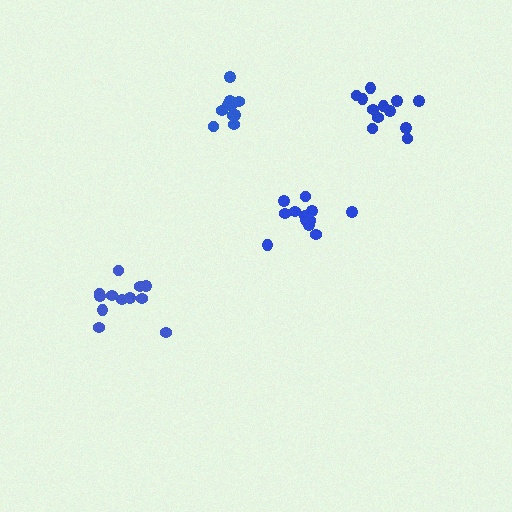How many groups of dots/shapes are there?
There are 4 groups.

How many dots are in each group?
Group 1: 10 dots, Group 2: 12 dots, Group 3: 12 dots, Group 4: 12 dots (46 total).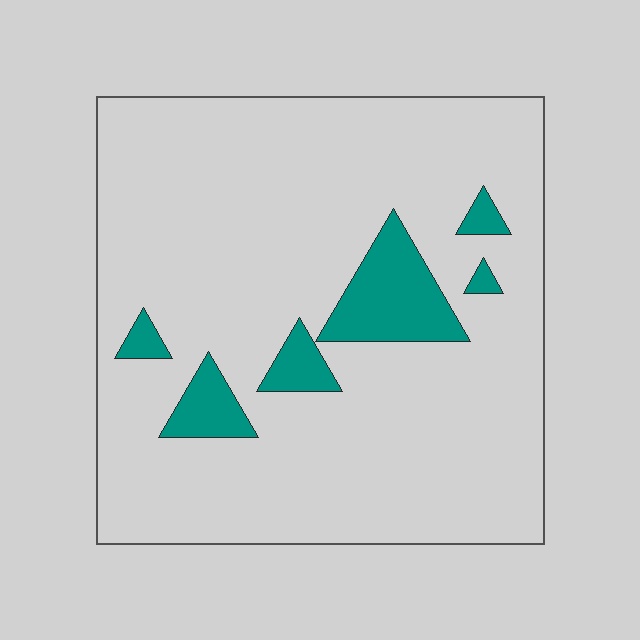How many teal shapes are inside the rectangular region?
6.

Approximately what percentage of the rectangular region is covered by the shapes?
Approximately 10%.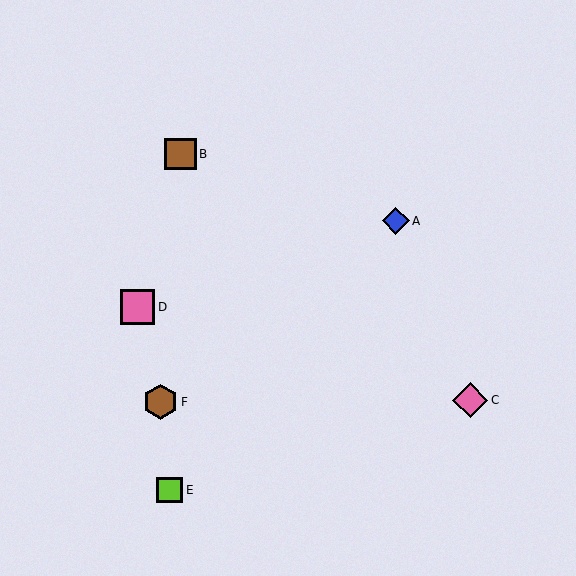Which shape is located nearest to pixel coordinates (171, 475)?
The lime square (labeled E) at (170, 490) is nearest to that location.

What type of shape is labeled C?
Shape C is a pink diamond.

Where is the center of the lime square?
The center of the lime square is at (170, 490).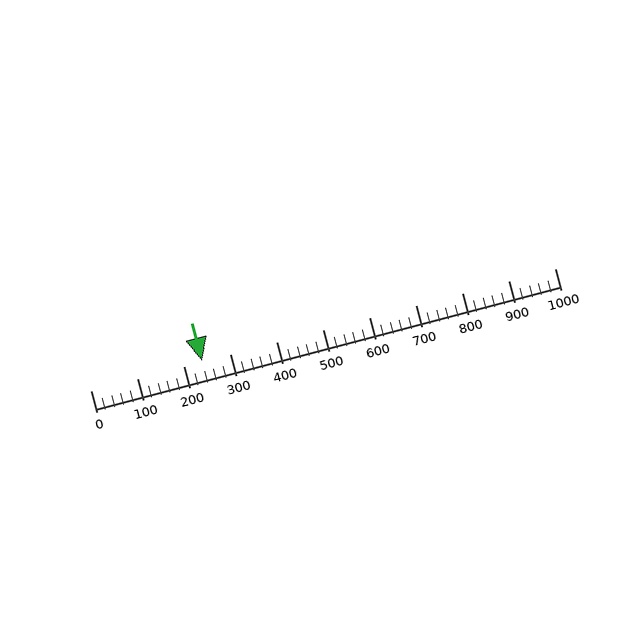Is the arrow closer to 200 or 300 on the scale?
The arrow is closer to 200.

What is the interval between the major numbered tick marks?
The major tick marks are spaced 100 units apart.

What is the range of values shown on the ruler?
The ruler shows values from 0 to 1000.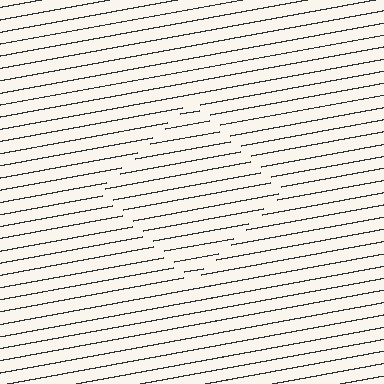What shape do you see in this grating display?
An illusory square. The interior of the shape contains the same grating, shifted by half a period — the contour is defined by the phase discontinuity where line-ends from the inner and outer gratings abut.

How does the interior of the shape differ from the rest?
The interior of the shape contains the same grating, shifted by half a period — the contour is defined by the phase discontinuity where line-ends from the inner and outer gratings abut.